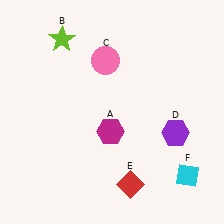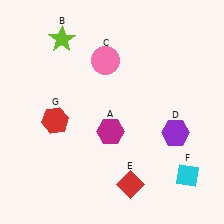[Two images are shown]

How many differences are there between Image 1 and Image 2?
There is 1 difference between the two images.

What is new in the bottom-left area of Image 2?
A red hexagon (G) was added in the bottom-left area of Image 2.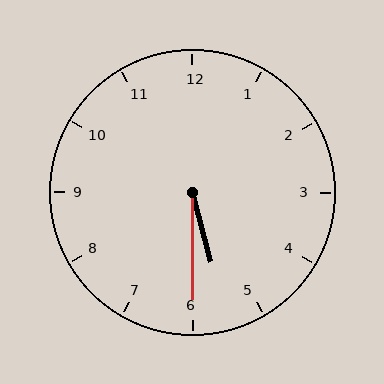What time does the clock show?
5:30.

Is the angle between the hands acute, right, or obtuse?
It is acute.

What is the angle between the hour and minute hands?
Approximately 15 degrees.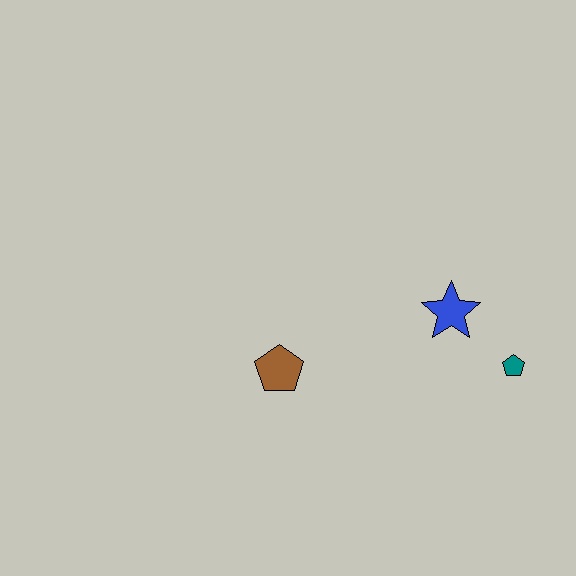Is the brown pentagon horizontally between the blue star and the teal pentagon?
No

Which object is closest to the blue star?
The teal pentagon is closest to the blue star.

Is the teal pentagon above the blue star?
No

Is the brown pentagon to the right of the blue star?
No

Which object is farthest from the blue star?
The brown pentagon is farthest from the blue star.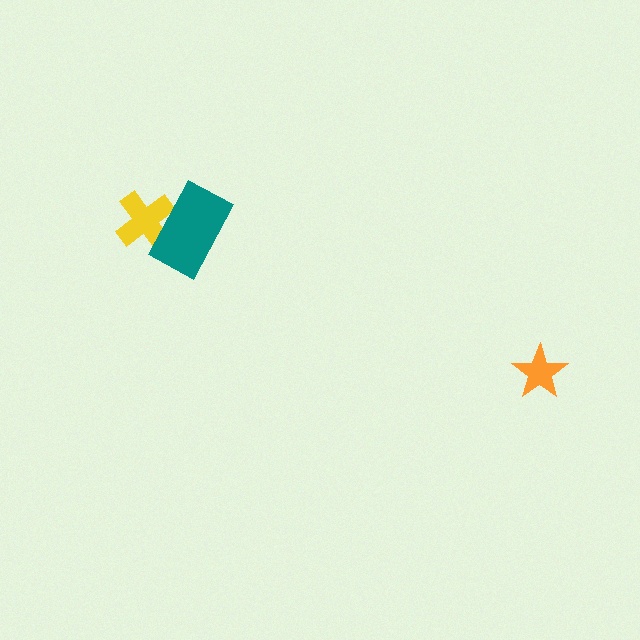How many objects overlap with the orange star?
0 objects overlap with the orange star.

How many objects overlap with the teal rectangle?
1 object overlaps with the teal rectangle.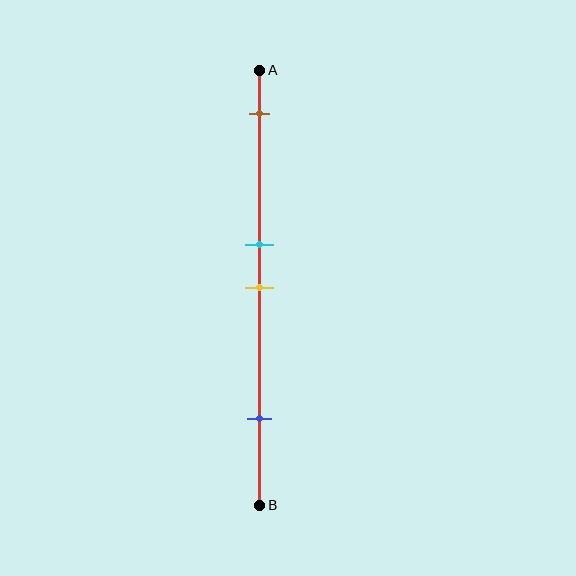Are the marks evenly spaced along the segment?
No, the marks are not evenly spaced.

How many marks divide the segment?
There are 4 marks dividing the segment.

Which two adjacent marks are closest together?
The cyan and yellow marks are the closest adjacent pair.